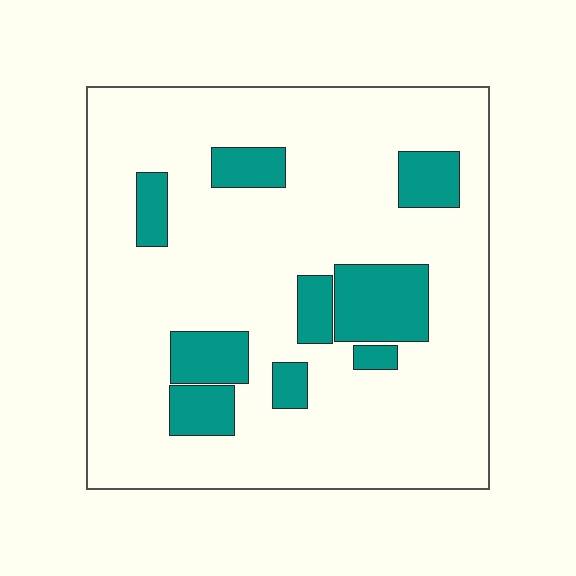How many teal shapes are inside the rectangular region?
9.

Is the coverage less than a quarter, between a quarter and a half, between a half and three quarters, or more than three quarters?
Less than a quarter.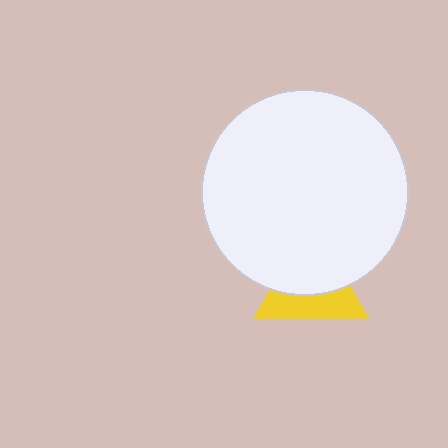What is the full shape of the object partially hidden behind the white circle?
The partially hidden object is a yellow triangle.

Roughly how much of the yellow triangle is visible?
About half of it is visible (roughly 45%).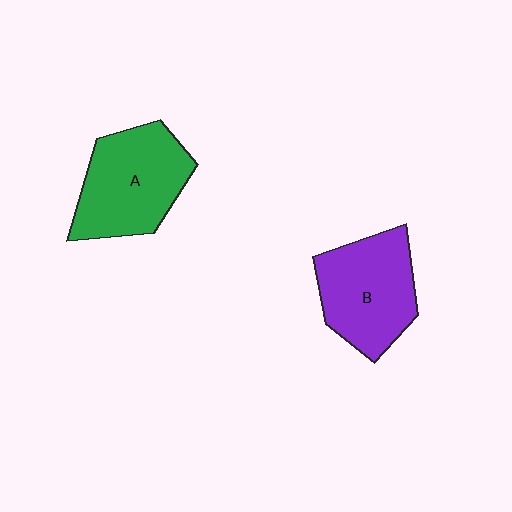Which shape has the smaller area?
Shape B (purple).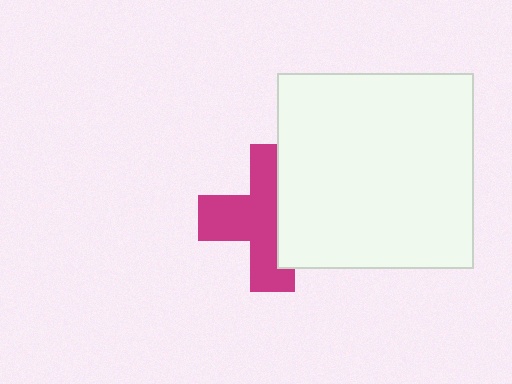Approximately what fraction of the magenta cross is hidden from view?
Roughly 40% of the magenta cross is hidden behind the white square.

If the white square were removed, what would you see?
You would see the complete magenta cross.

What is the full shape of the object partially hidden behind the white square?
The partially hidden object is a magenta cross.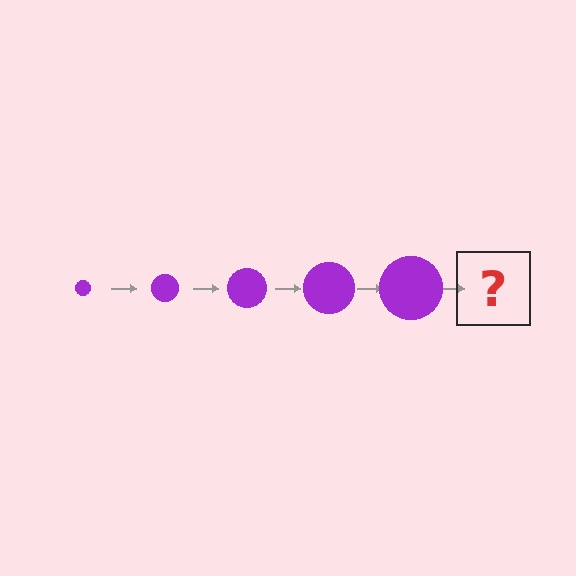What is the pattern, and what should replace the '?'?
The pattern is that the circle gets progressively larger each step. The '?' should be a purple circle, larger than the previous one.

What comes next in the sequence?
The next element should be a purple circle, larger than the previous one.